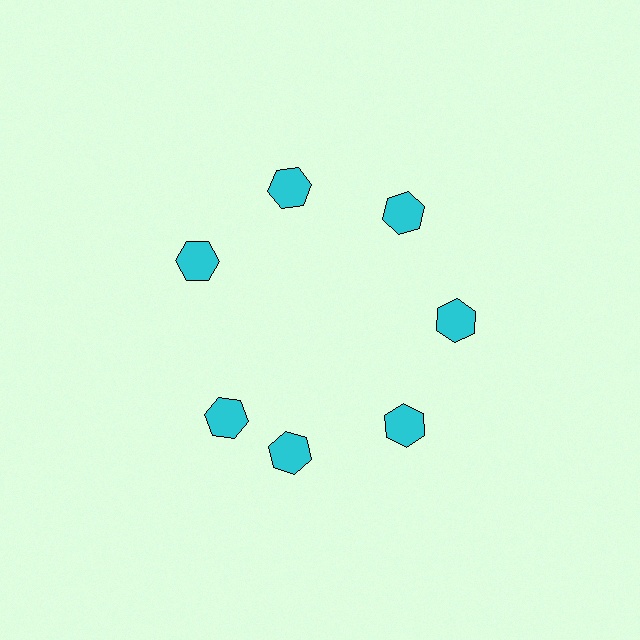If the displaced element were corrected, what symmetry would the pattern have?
It would have 7-fold rotational symmetry — the pattern would map onto itself every 51 degrees.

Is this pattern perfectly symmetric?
No. The 7 cyan hexagons are arranged in a ring, but one element near the 8 o'clock position is rotated out of alignment along the ring, breaking the 7-fold rotational symmetry.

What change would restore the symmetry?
The symmetry would be restored by rotating it back into even spacing with its neighbors so that all 7 hexagons sit at equal angles and equal distance from the center.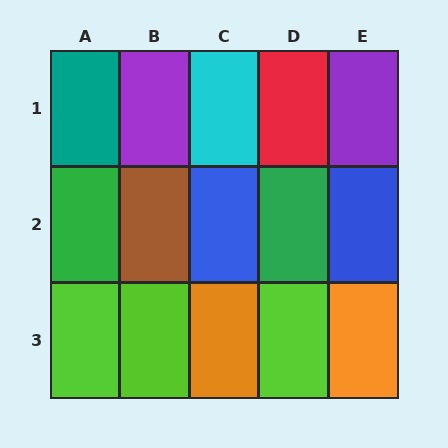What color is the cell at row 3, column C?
Orange.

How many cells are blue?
2 cells are blue.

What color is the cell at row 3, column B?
Lime.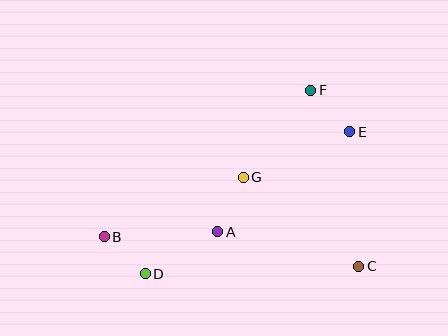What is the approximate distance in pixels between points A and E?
The distance between A and E is approximately 165 pixels.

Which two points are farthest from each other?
Points B and E are farthest from each other.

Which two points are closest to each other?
Points B and D are closest to each other.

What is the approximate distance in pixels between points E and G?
The distance between E and G is approximately 116 pixels.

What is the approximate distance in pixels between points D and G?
The distance between D and G is approximately 138 pixels.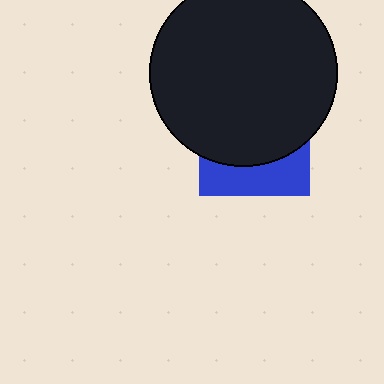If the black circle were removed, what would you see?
You would see the complete blue square.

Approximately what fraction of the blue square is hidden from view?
Roughly 68% of the blue square is hidden behind the black circle.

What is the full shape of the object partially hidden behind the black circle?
The partially hidden object is a blue square.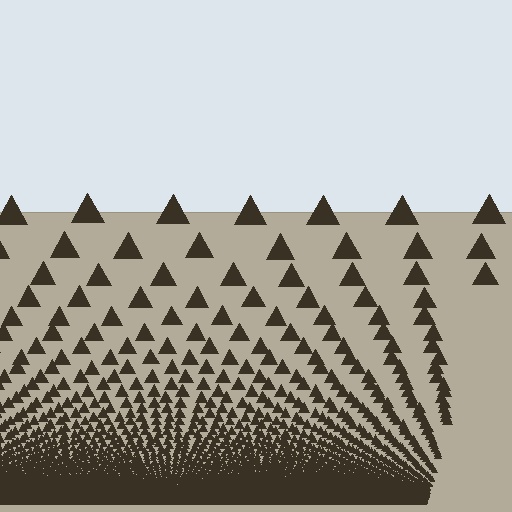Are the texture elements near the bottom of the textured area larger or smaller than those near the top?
Smaller. The gradient is inverted — elements near the bottom are smaller and denser.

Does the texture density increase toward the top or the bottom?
Density increases toward the bottom.